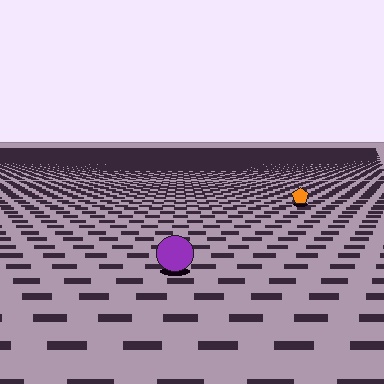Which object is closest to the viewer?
The purple circle is closest. The texture marks near it are larger and more spread out.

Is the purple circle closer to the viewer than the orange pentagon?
Yes. The purple circle is closer — you can tell from the texture gradient: the ground texture is coarser near it.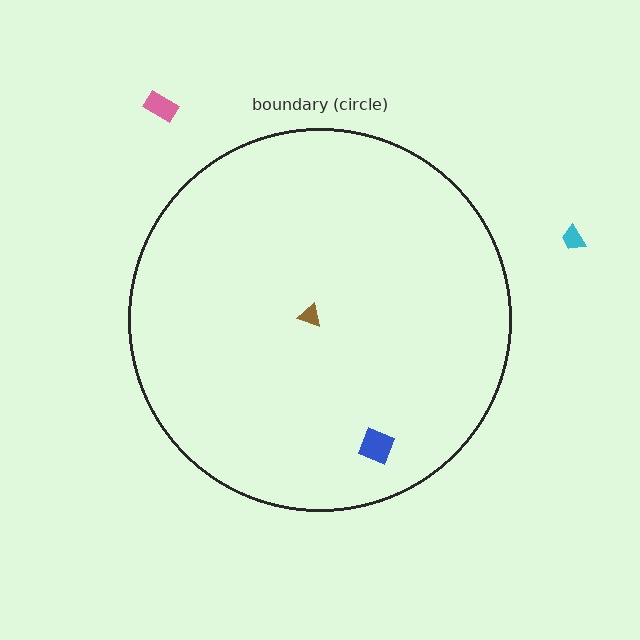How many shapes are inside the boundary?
2 inside, 2 outside.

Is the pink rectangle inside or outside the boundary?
Outside.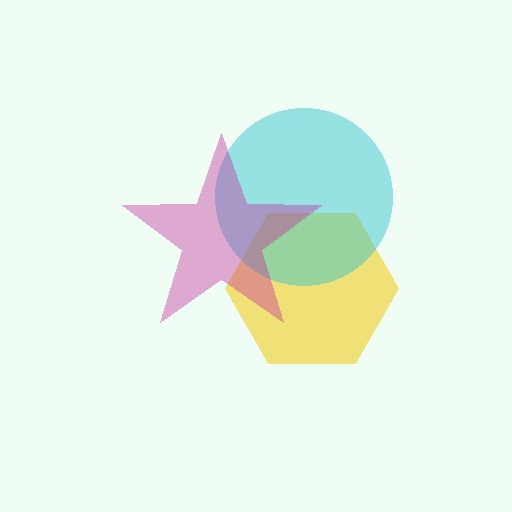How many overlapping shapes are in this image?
There are 3 overlapping shapes in the image.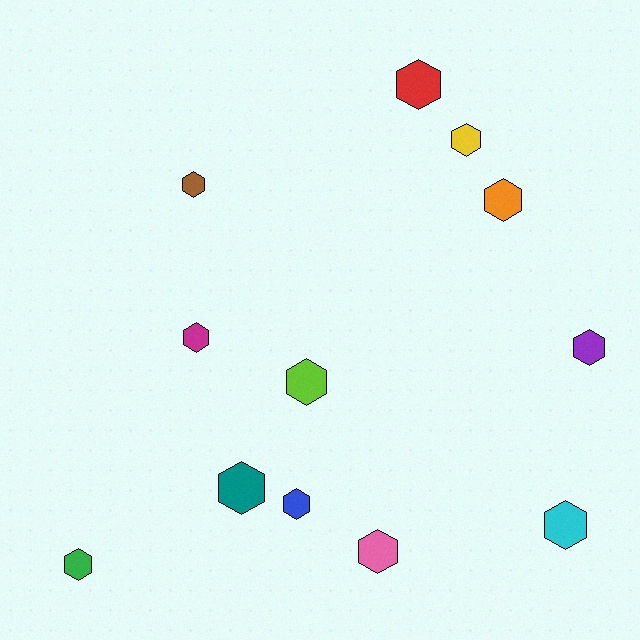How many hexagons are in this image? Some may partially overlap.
There are 12 hexagons.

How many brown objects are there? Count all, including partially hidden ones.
There is 1 brown object.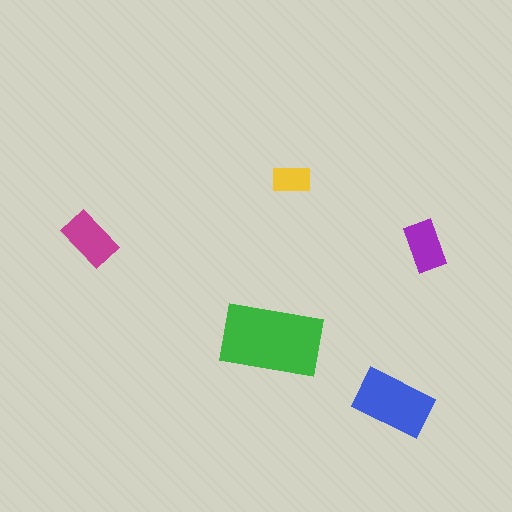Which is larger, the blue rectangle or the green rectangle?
The green one.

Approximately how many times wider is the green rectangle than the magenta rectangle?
About 2 times wider.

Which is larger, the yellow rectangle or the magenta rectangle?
The magenta one.